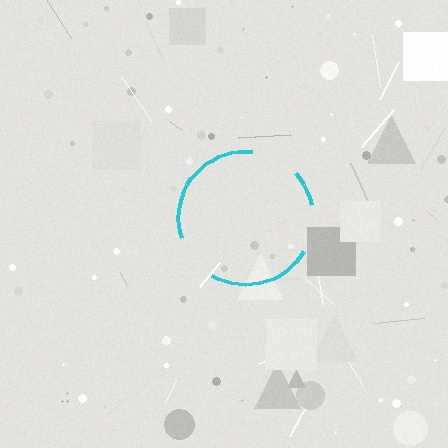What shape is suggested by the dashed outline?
The dashed outline suggests a circle.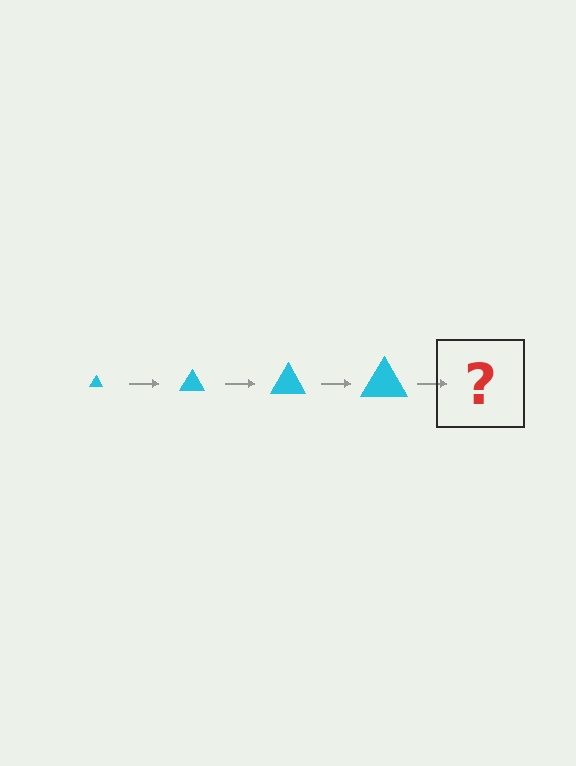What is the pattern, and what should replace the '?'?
The pattern is that the triangle gets progressively larger each step. The '?' should be a cyan triangle, larger than the previous one.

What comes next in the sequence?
The next element should be a cyan triangle, larger than the previous one.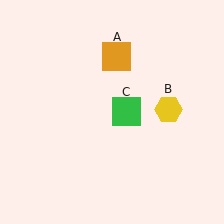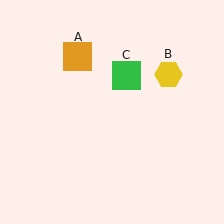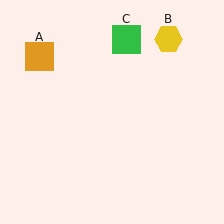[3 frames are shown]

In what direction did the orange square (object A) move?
The orange square (object A) moved left.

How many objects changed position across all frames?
3 objects changed position: orange square (object A), yellow hexagon (object B), green square (object C).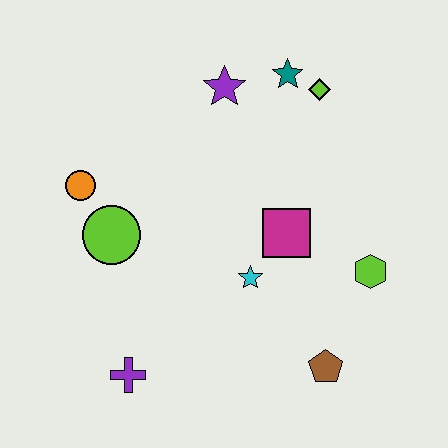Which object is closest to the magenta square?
The cyan star is closest to the magenta square.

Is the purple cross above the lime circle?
No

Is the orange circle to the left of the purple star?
Yes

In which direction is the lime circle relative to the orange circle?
The lime circle is below the orange circle.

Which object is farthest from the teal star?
The purple cross is farthest from the teal star.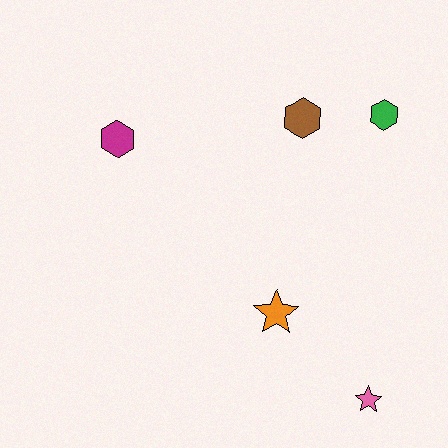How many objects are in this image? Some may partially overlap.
There are 5 objects.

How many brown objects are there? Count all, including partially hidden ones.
There is 1 brown object.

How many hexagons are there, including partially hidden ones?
There are 3 hexagons.